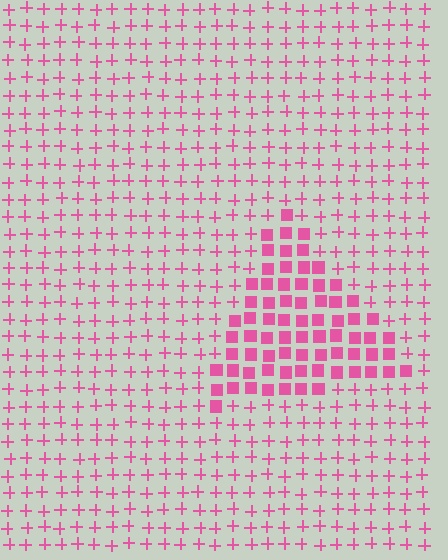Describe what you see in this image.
The image is filled with small pink elements arranged in a uniform grid. A triangle-shaped region contains squares, while the surrounding area contains plus signs. The boundary is defined purely by the change in element shape.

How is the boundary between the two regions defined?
The boundary is defined by a change in element shape: squares inside vs. plus signs outside. All elements share the same color and spacing.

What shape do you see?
I see a triangle.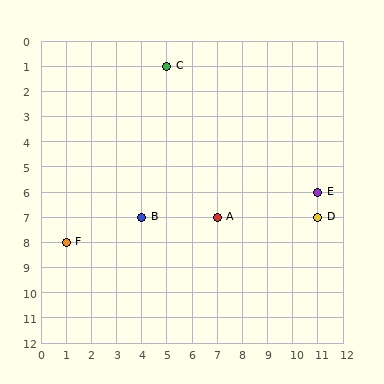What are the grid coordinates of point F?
Point F is at grid coordinates (1, 8).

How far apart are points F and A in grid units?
Points F and A are 6 columns and 1 row apart (about 6.1 grid units diagonally).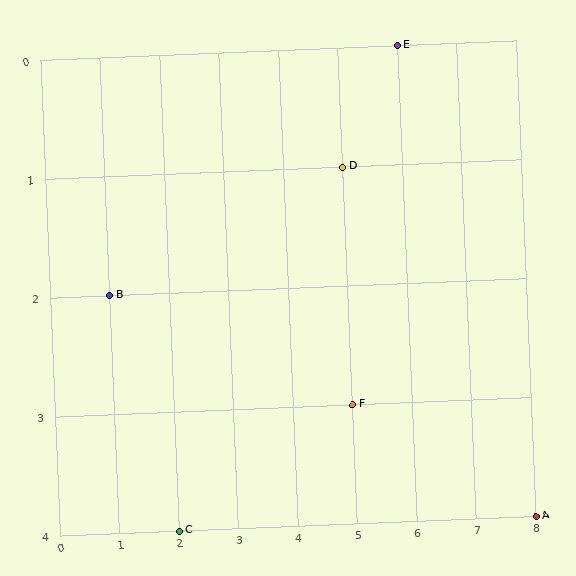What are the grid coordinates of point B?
Point B is at grid coordinates (1, 2).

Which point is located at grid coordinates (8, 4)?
Point A is at (8, 4).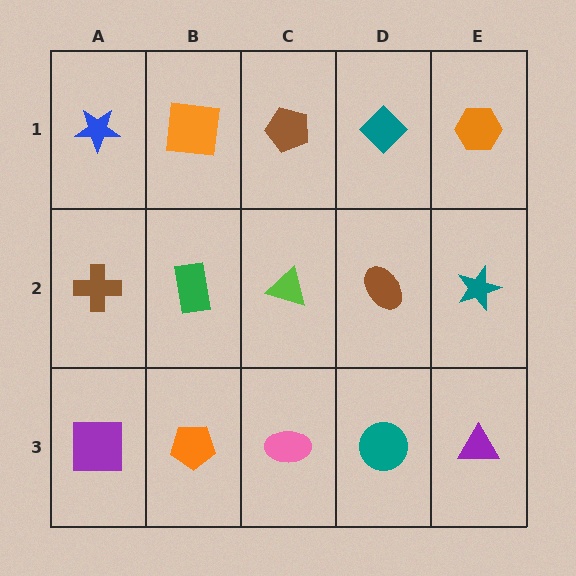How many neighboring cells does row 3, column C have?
3.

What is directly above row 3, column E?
A teal star.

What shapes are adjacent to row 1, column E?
A teal star (row 2, column E), a teal diamond (row 1, column D).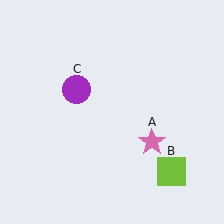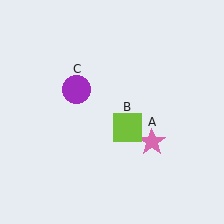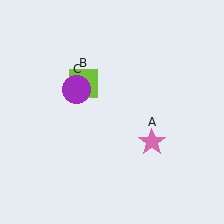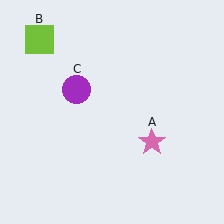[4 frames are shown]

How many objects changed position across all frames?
1 object changed position: lime square (object B).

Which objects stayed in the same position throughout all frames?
Pink star (object A) and purple circle (object C) remained stationary.